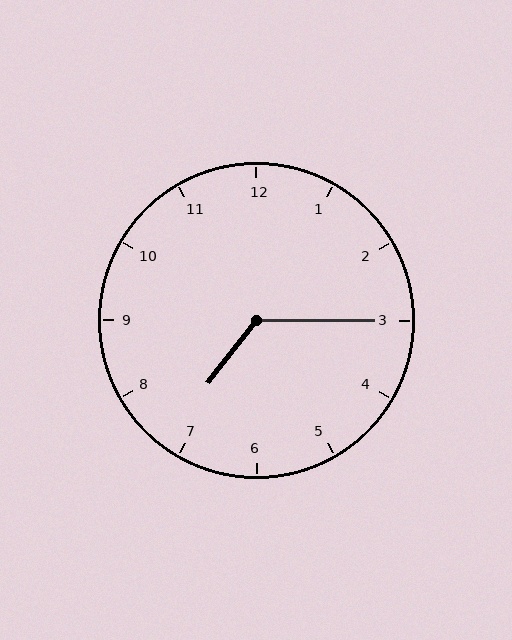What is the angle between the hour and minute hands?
Approximately 128 degrees.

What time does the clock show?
7:15.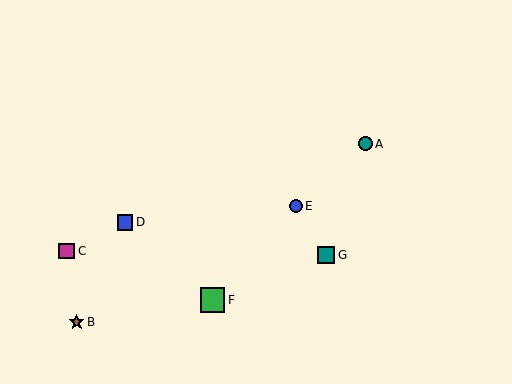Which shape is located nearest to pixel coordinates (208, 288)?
The green square (labeled F) at (212, 300) is nearest to that location.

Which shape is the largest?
The green square (labeled F) is the largest.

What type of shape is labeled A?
Shape A is a teal circle.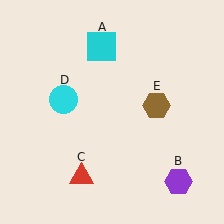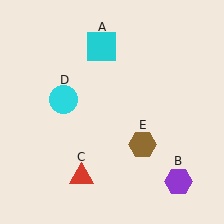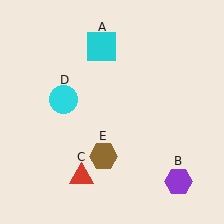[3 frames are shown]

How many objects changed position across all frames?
1 object changed position: brown hexagon (object E).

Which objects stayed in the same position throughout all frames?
Cyan square (object A) and purple hexagon (object B) and red triangle (object C) and cyan circle (object D) remained stationary.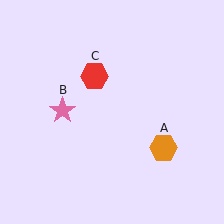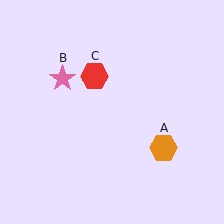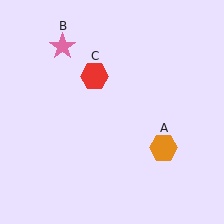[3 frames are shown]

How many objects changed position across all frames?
1 object changed position: pink star (object B).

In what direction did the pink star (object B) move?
The pink star (object B) moved up.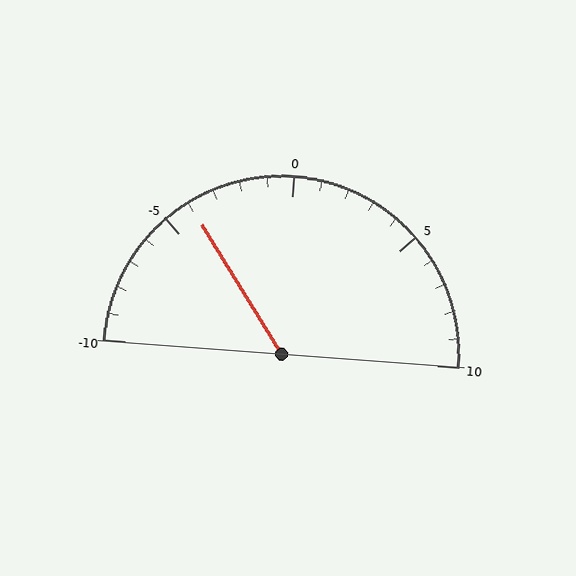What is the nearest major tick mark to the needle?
The nearest major tick mark is -5.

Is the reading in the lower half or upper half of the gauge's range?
The reading is in the lower half of the range (-10 to 10).